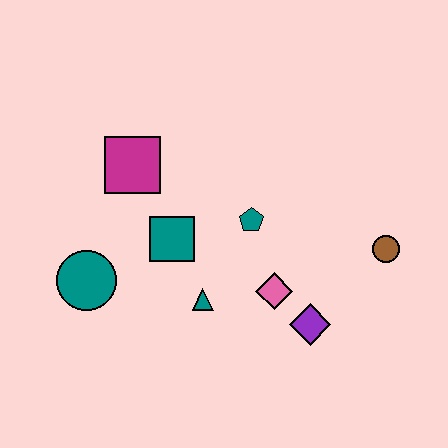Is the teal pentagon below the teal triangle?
No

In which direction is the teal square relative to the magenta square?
The teal square is below the magenta square.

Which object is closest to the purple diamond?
The pink diamond is closest to the purple diamond.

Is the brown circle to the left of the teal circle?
No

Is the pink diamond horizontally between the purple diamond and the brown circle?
No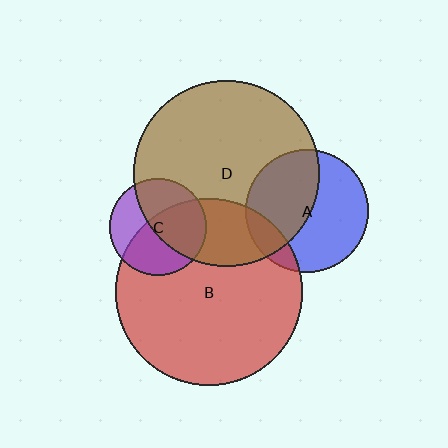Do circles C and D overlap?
Yes.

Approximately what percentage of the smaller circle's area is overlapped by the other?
Approximately 50%.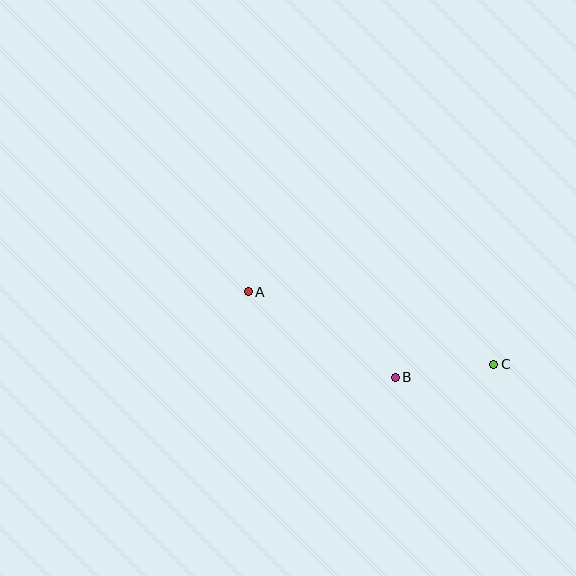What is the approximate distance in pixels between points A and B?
The distance between A and B is approximately 170 pixels.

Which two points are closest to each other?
Points B and C are closest to each other.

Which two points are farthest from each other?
Points A and C are farthest from each other.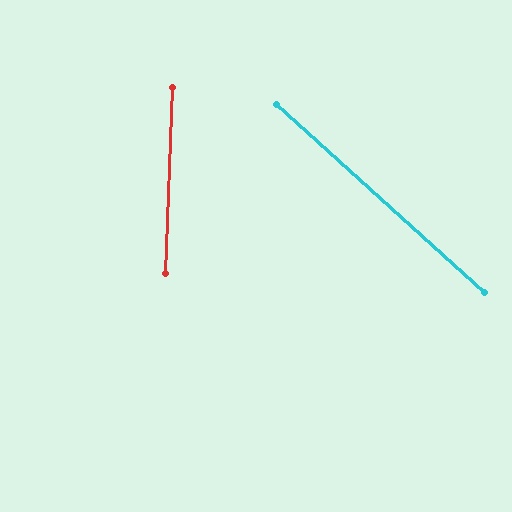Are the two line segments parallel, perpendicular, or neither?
Neither parallel nor perpendicular — they differ by about 50°.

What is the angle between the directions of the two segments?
Approximately 50 degrees.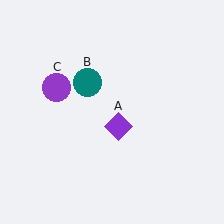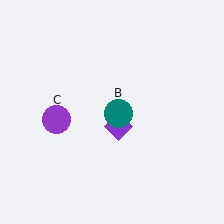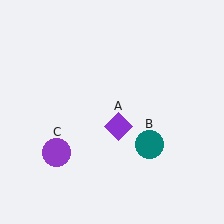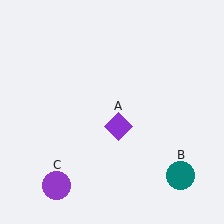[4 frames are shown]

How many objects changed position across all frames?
2 objects changed position: teal circle (object B), purple circle (object C).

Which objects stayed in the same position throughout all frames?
Purple diamond (object A) remained stationary.